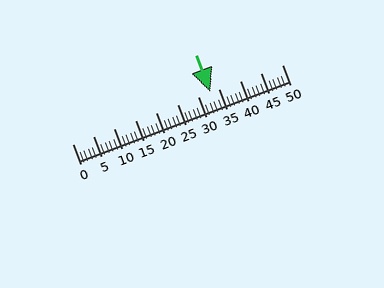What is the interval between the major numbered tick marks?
The major tick marks are spaced 5 units apart.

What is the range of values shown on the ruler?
The ruler shows values from 0 to 50.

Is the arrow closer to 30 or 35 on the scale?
The arrow is closer to 35.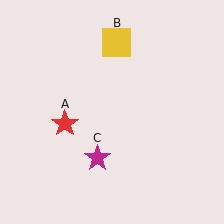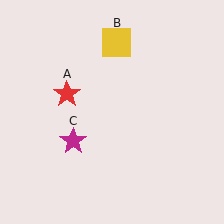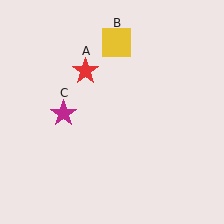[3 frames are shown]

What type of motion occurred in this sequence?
The red star (object A), magenta star (object C) rotated clockwise around the center of the scene.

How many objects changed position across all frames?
2 objects changed position: red star (object A), magenta star (object C).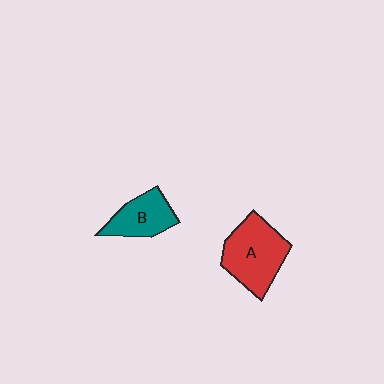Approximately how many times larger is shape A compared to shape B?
Approximately 1.5 times.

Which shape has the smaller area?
Shape B (teal).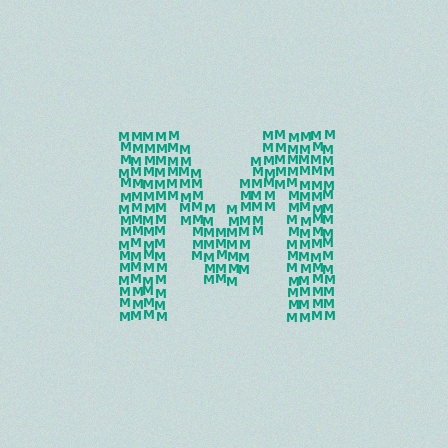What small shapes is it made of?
It is made of small letter M's.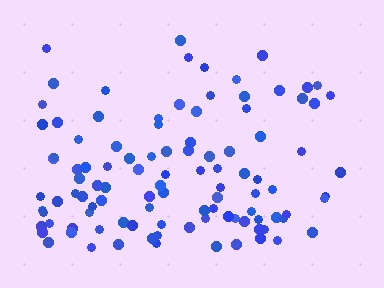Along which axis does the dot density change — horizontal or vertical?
Vertical.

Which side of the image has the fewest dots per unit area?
The top.